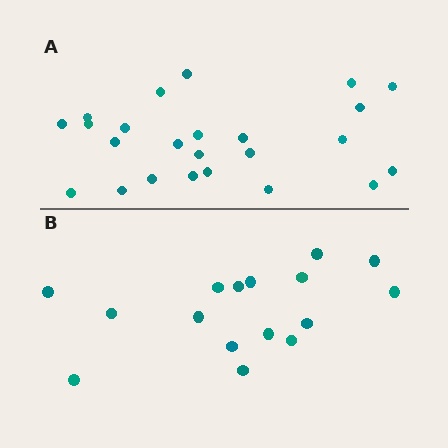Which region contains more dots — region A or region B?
Region A (the top region) has more dots.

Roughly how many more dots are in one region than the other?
Region A has roughly 8 or so more dots than region B.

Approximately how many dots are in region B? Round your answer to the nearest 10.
About 20 dots. (The exact count is 16, which rounds to 20.)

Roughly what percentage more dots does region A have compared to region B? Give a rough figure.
About 50% more.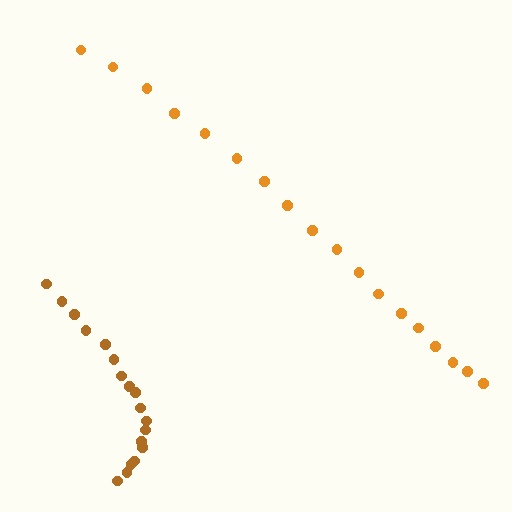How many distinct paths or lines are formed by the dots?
There are 2 distinct paths.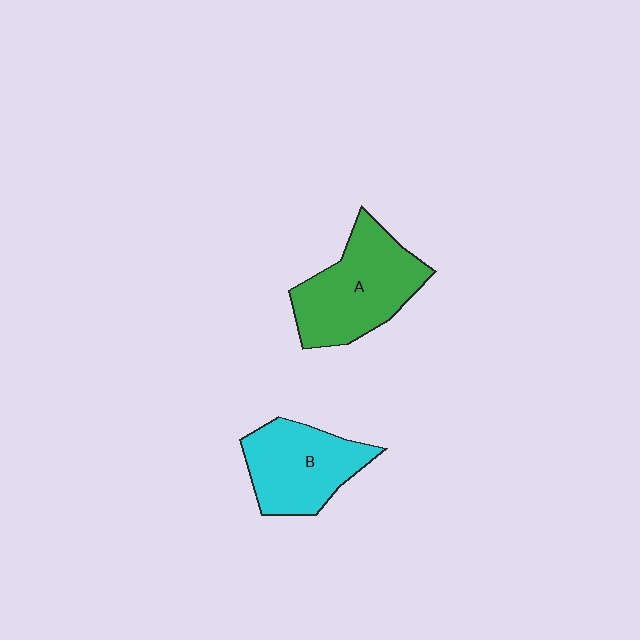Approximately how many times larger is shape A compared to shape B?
Approximately 1.2 times.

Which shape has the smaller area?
Shape B (cyan).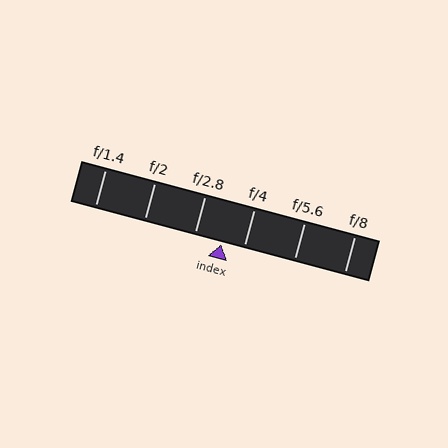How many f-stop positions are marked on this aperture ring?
There are 6 f-stop positions marked.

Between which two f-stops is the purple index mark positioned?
The index mark is between f/2.8 and f/4.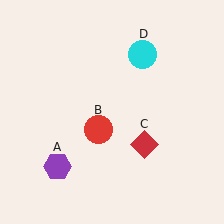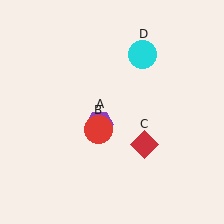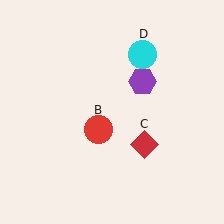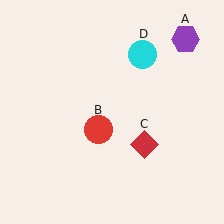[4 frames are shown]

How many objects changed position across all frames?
1 object changed position: purple hexagon (object A).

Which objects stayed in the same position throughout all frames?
Red circle (object B) and red diamond (object C) and cyan circle (object D) remained stationary.